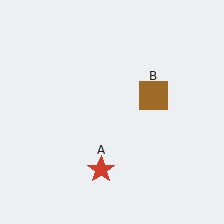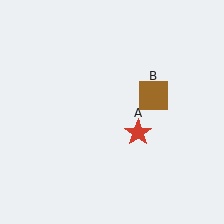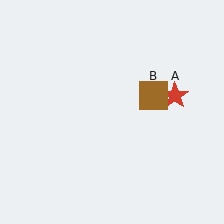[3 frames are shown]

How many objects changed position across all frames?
1 object changed position: red star (object A).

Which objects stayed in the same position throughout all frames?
Brown square (object B) remained stationary.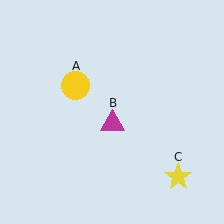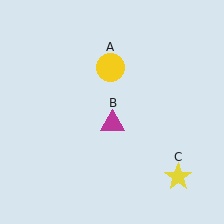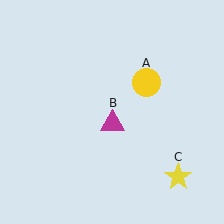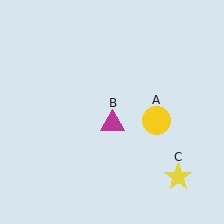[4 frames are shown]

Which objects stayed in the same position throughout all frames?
Magenta triangle (object B) and yellow star (object C) remained stationary.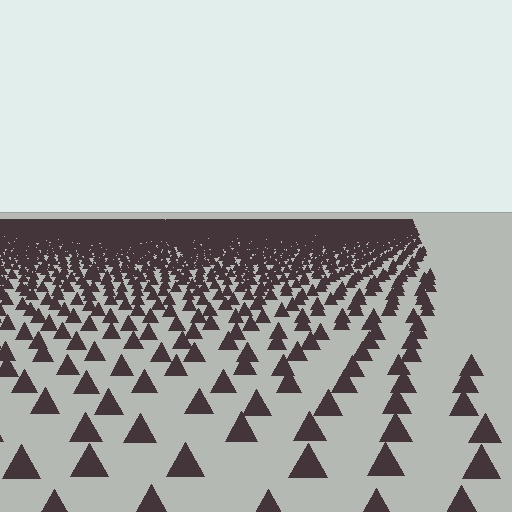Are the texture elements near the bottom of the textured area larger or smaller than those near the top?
Larger. Near the bottom, elements are closer to the viewer and appear at a bigger on-screen size.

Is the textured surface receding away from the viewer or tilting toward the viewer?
The surface is receding away from the viewer. Texture elements get smaller and denser toward the top.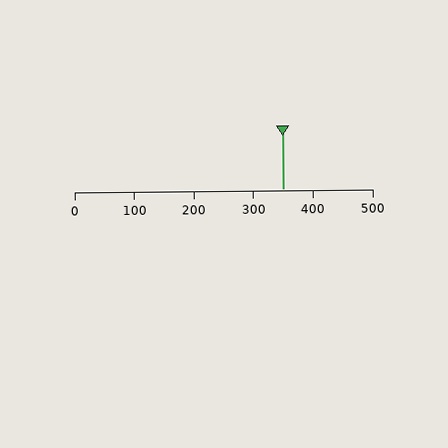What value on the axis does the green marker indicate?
The marker indicates approximately 350.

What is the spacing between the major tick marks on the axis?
The major ticks are spaced 100 apart.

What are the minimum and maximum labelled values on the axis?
The axis runs from 0 to 500.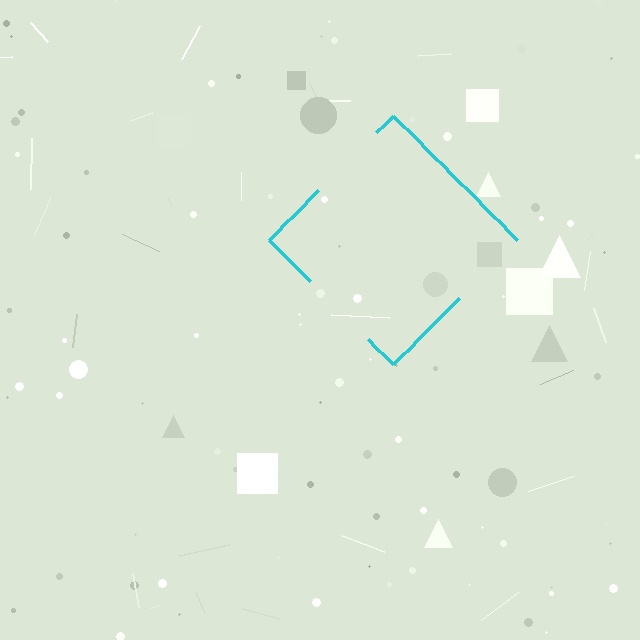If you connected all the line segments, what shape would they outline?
They would outline a diamond.